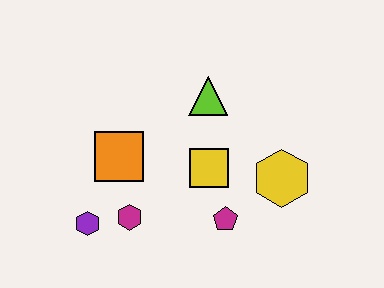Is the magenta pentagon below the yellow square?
Yes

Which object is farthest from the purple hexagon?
The yellow hexagon is farthest from the purple hexagon.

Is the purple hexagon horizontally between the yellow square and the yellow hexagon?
No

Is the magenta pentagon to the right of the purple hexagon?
Yes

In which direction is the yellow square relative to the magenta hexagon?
The yellow square is to the right of the magenta hexagon.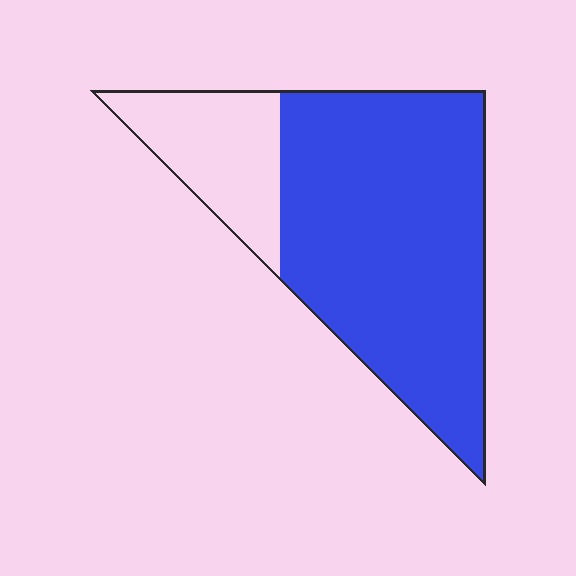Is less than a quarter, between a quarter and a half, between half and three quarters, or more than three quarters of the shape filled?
More than three quarters.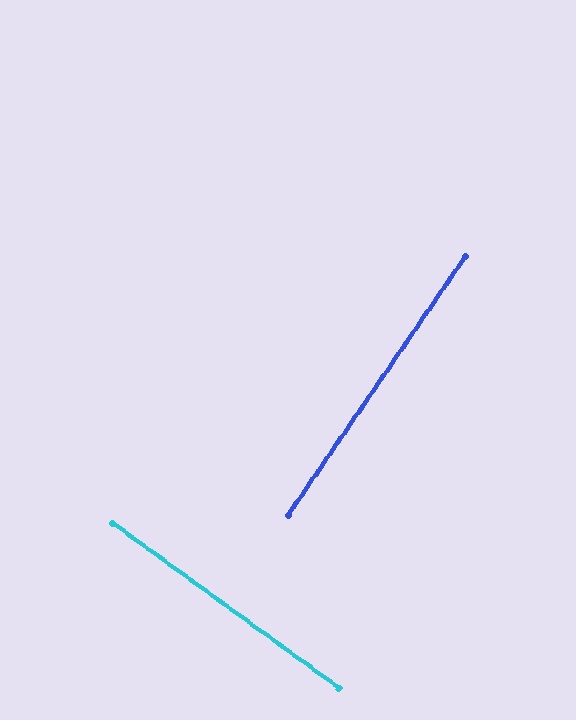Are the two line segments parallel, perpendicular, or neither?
Perpendicular — they meet at approximately 89°.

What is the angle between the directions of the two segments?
Approximately 89 degrees.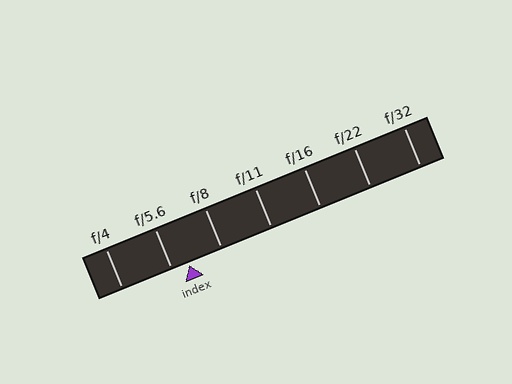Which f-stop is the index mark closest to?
The index mark is closest to f/5.6.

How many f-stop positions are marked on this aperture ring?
There are 7 f-stop positions marked.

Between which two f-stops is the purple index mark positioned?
The index mark is between f/5.6 and f/8.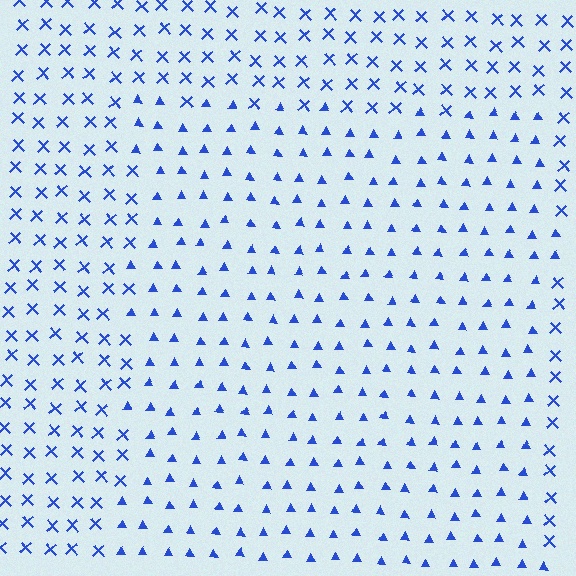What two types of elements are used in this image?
The image uses triangles inside the rectangle region and X marks outside it.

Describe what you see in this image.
The image is filled with small blue elements arranged in a uniform grid. A rectangle-shaped region contains triangles, while the surrounding area contains X marks. The boundary is defined purely by the change in element shape.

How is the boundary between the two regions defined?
The boundary is defined by a change in element shape: triangles inside vs. X marks outside. All elements share the same color and spacing.